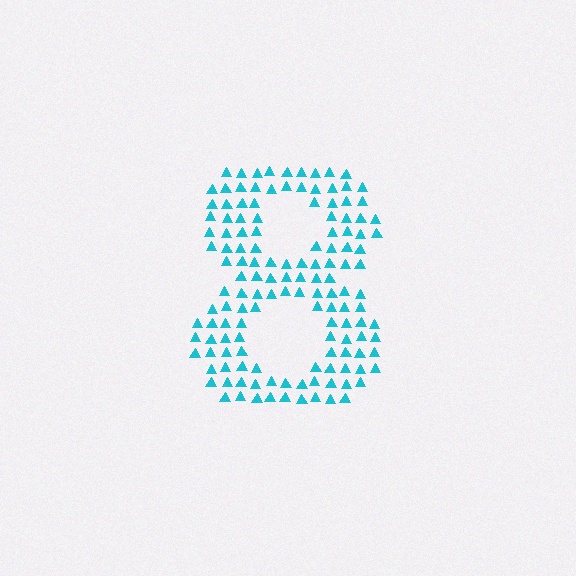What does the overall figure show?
The overall figure shows the digit 8.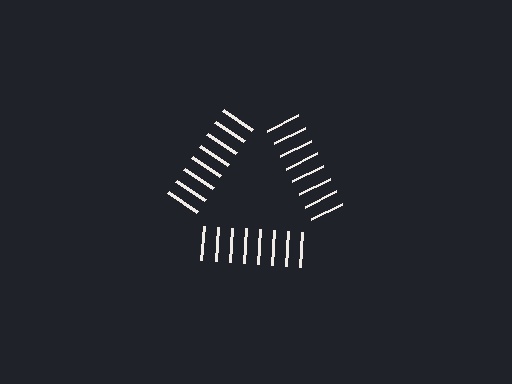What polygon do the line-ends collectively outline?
An illusory triangle — the line segments terminate on its edges but no continuous stroke is drawn.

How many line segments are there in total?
24 — 8 along each of the 3 edges.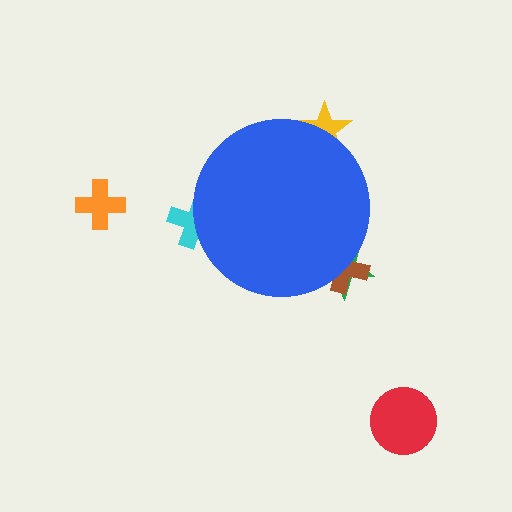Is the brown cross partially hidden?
Yes, the brown cross is partially hidden behind the blue circle.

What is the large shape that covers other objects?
A blue circle.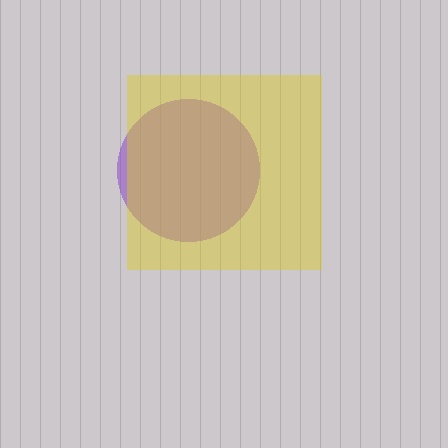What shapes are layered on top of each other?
The layered shapes are: a purple circle, a yellow square.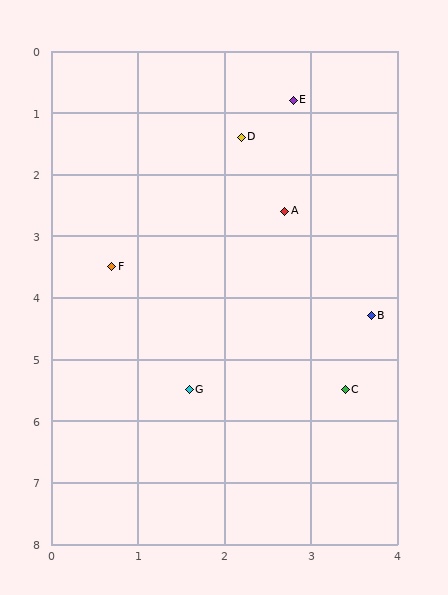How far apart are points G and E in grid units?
Points G and E are about 4.9 grid units apart.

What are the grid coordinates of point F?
Point F is at approximately (0.7, 3.5).